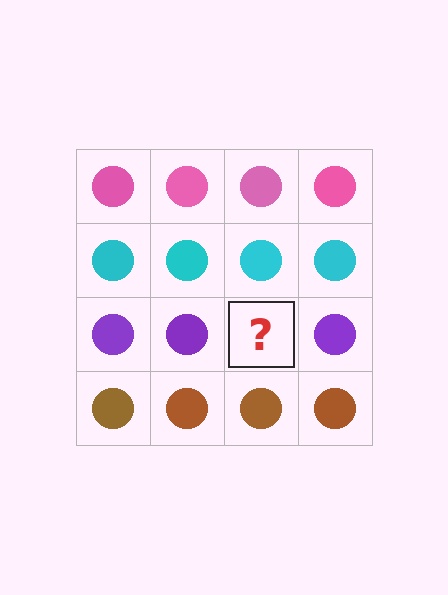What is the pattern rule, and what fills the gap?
The rule is that each row has a consistent color. The gap should be filled with a purple circle.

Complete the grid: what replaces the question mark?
The question mark should be replaced with a purple circle.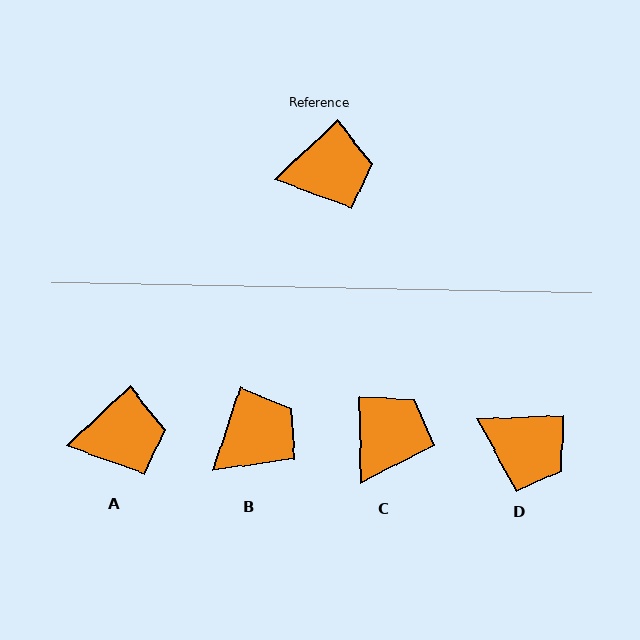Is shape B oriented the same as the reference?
No, it is off by about 28 degrees.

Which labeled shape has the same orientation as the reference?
A.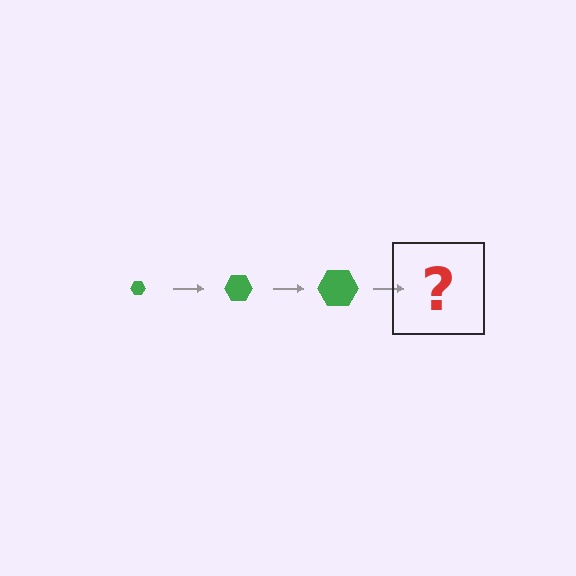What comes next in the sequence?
The next element should be a green hexagon, larger than the previous one.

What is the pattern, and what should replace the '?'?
The pattern is that the hexagon gets progressively larger each step. The '?' should be a green hexagon, larger than the previous one.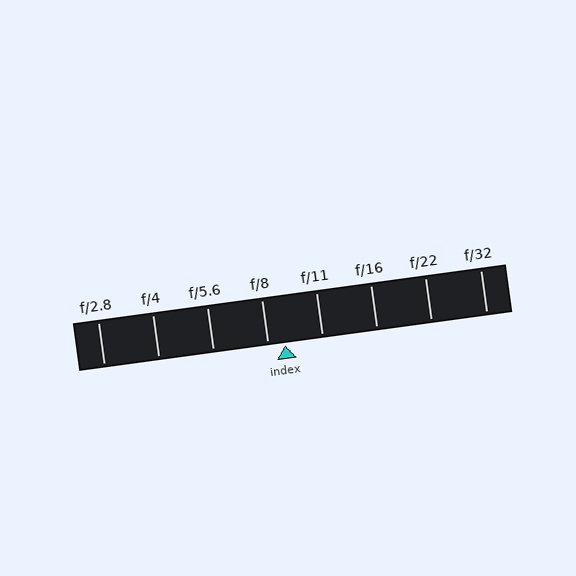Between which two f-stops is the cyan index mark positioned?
The index mark is between f/8 and f/11.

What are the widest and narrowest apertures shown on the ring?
The widest aperture shown is f/2.8 and the narrowest is f/32.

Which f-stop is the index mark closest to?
The index mark is closest to f/8.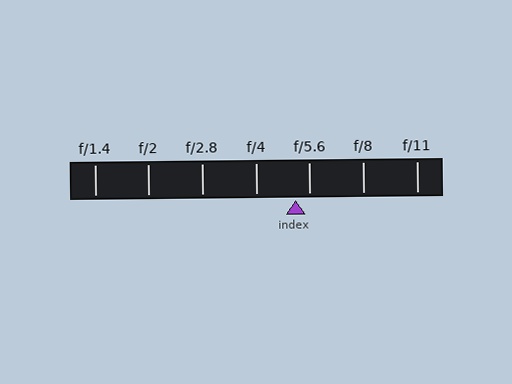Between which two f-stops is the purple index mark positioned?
The index mark is between f/4 and f/5.6.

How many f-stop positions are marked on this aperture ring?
There are 7 f-stop positions marked.